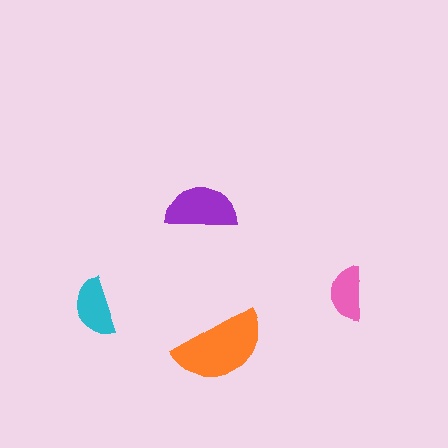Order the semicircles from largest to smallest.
the orange one, the purple one, the cyan one, the pink one.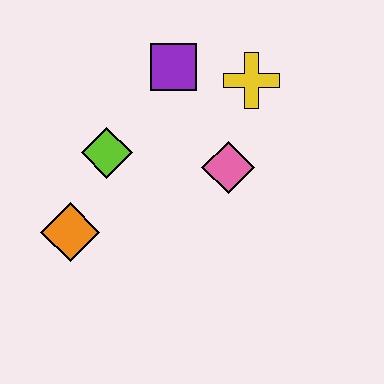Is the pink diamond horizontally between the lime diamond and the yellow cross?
Yes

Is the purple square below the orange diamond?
No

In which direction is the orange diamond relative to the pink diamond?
The orange diamond is to the left of the pink diamond.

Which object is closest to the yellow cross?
The purple square is closest to the yellow cross.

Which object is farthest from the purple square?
The orange diamond is farthest from the purple square.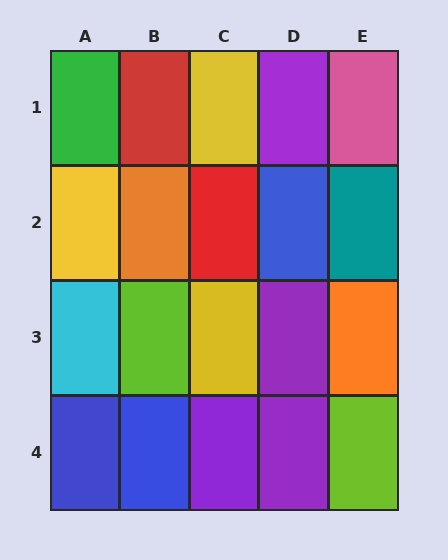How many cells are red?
2 cells are red.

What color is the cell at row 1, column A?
Green.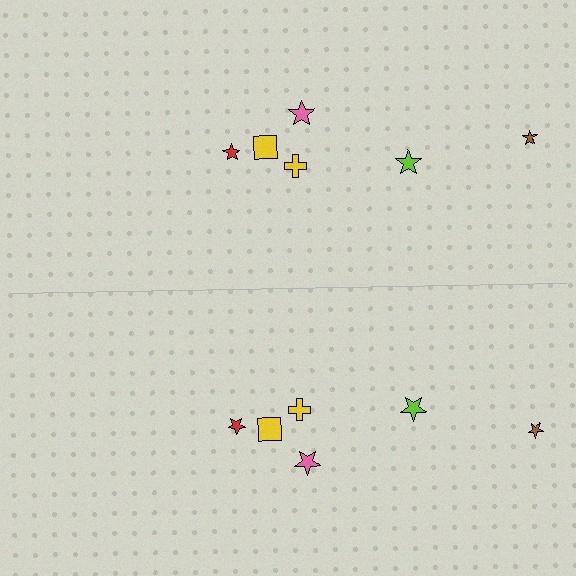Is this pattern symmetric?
Yes, this pattern has bilateral (reflection) symmetry.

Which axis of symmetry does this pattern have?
The pattern has a horizontal axis of symmetry running through the center of the image.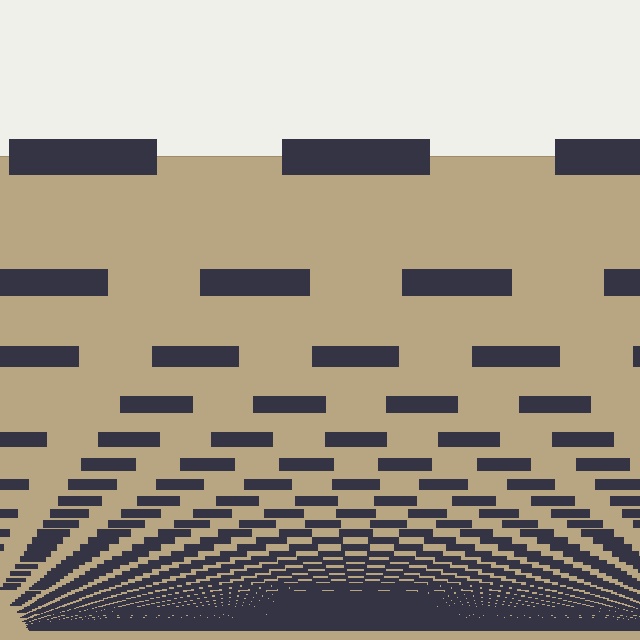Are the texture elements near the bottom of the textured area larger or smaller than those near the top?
Smaller. The gradient is inverted — elements near the bottom are smaller and denser.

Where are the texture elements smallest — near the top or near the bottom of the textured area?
Near the bottom.